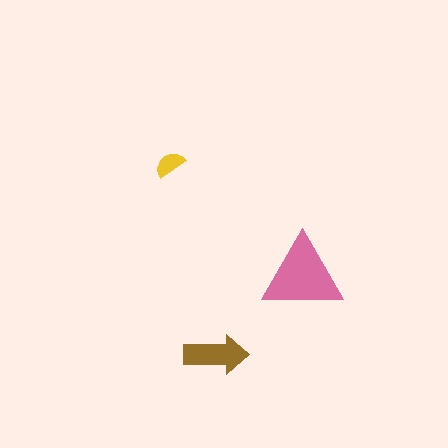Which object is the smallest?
The yellow semicircle.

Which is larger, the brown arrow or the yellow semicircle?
The brown arrow.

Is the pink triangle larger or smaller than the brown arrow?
Larger.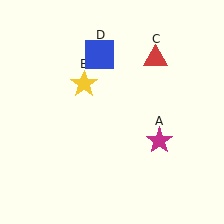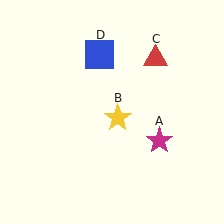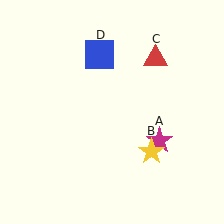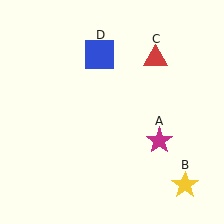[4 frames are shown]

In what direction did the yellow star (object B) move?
The yellow star (object B) moved down and to the right.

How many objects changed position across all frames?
1 object changed position: yellow star (object B).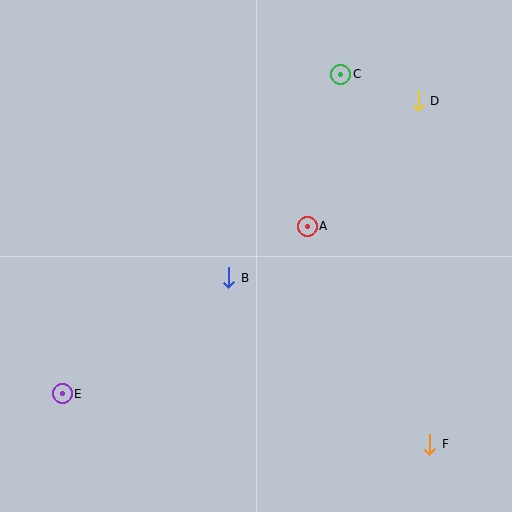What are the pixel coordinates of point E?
Point E is at (62, 394).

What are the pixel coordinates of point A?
Point A is at (307, 226).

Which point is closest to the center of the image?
Point B at (229, 278) is closest to the center.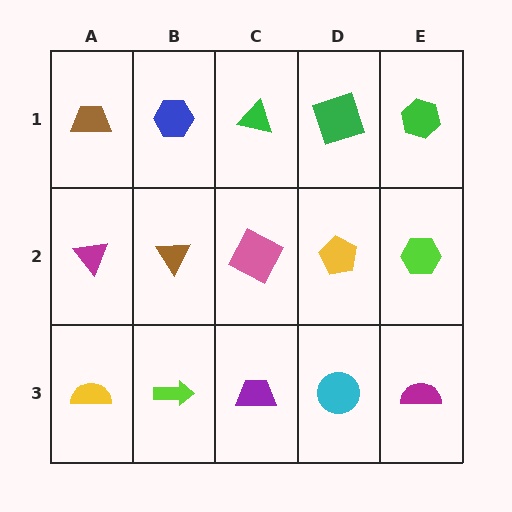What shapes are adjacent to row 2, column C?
A green triangle (row 1, column C), a purple trapezoid (row 3, column C), a brown triangle (row 2, column B), a yellow pentagon (row 2, column D).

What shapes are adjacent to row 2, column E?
A green hexagon (row 1, column E), a magenta semicircle (row 3, column E), a yellow pentagon (row 2, column D).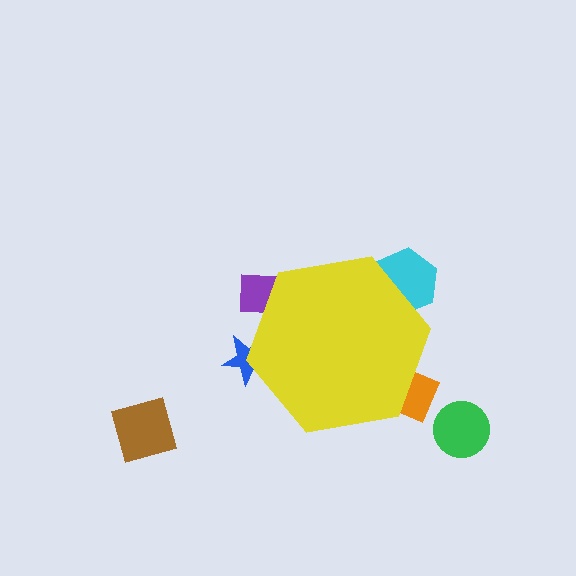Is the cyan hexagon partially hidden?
Yes, the cyan hexagon is partially hidden behind the yellow hexagon.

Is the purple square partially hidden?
Yes, the purple square is partially hidden behind the yellow hexagon.